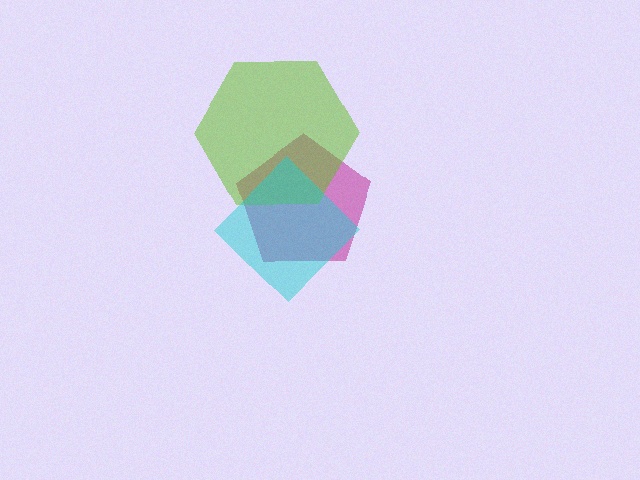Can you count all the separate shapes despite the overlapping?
Yes, there are 3 separate shapes.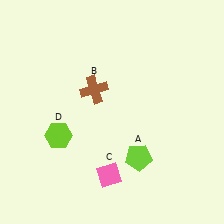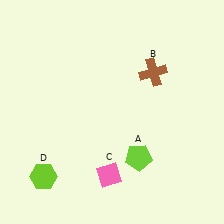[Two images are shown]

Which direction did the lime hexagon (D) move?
The lime hexagon (D) moved down.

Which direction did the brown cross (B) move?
The brown cross (B) moved right.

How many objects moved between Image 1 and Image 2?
2 objects moved between the two images.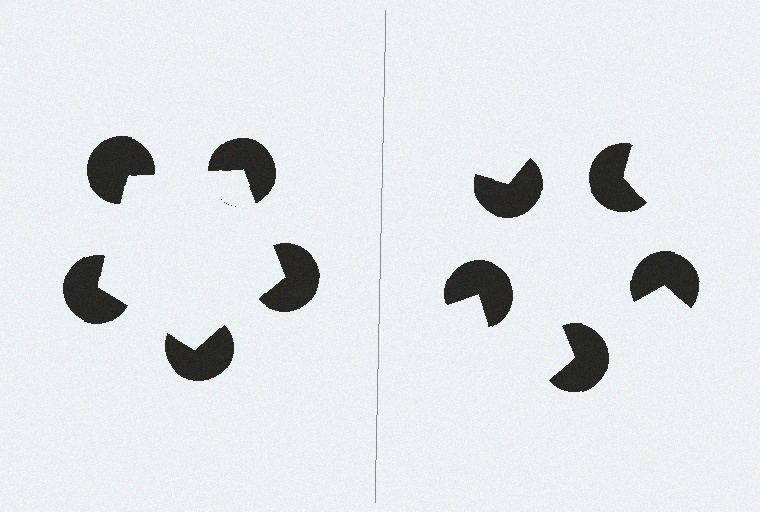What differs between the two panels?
The pac-man discs are positioned identically on both sides; only the wedge orientations differ. On the left they align to a pentagon; on the right they are misaligned.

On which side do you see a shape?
An illusory pentagon appears on the left side. On the right side the wedge cuts are rotated, so no coherent shape forms.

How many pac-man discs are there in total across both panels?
10 — 5 on each side.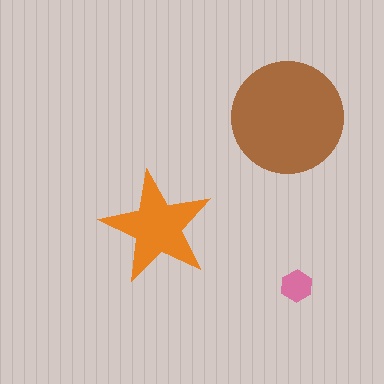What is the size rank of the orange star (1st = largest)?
2nd.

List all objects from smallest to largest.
The pink hexagon, the orange star, the brown circle.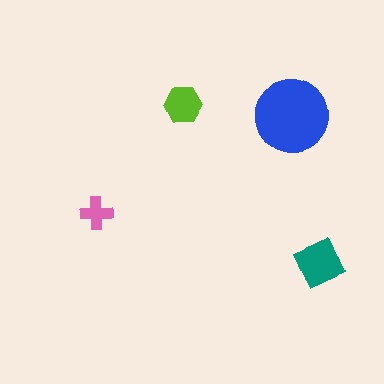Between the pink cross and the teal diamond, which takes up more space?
The teal diamond.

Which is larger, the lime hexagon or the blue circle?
The blue circle.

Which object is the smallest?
The pink cross.